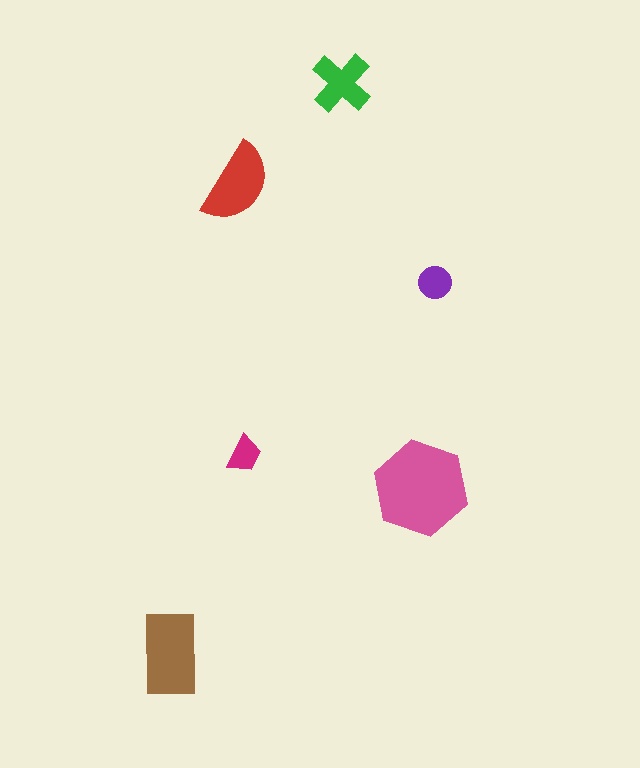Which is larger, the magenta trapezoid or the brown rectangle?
The brown rectangle.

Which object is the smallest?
The magenta trapezoid.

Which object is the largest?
The pink hexagon.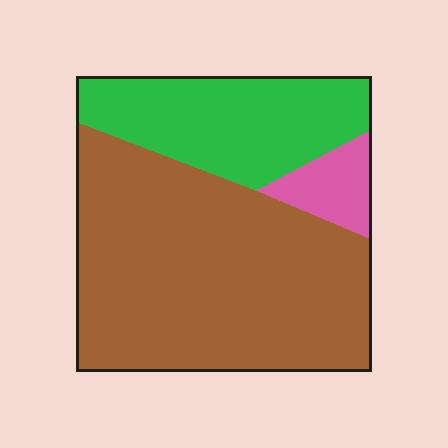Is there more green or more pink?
Green.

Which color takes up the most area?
Brown, at roughly 65%.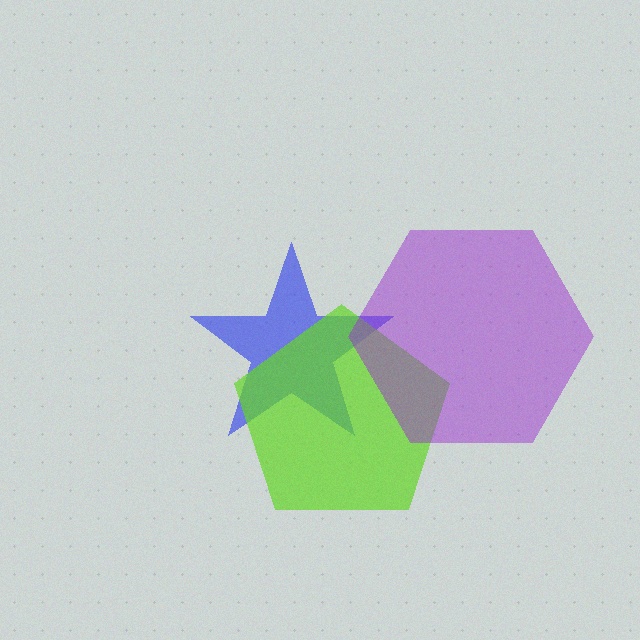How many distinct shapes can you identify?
There are 3 distinct shapes: a blue star, a lime pentagon, a purple hexagon.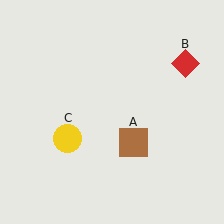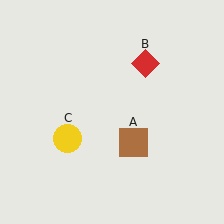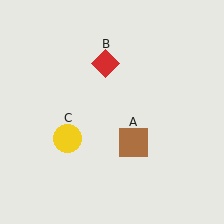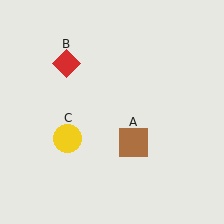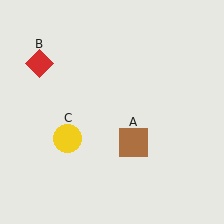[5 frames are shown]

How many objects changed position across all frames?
1 object changed position: red diamond (object B).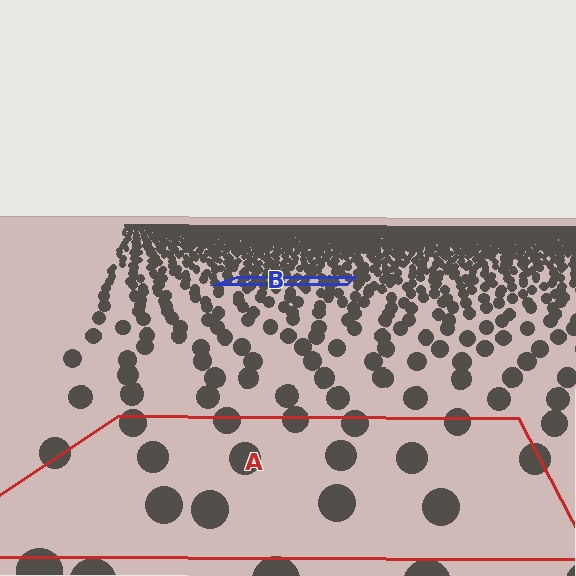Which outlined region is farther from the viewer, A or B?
Region B is farther from the viewer — the texture elements inside it appear smaller and more densely packed.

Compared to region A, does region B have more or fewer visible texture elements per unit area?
Region B has more texture elements per unit area — they are packed more densely because it is farther away.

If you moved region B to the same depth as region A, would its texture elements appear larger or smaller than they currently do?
They would appear larger. At a closer depth, the same texture elements are projected at a bigger on-screen size.